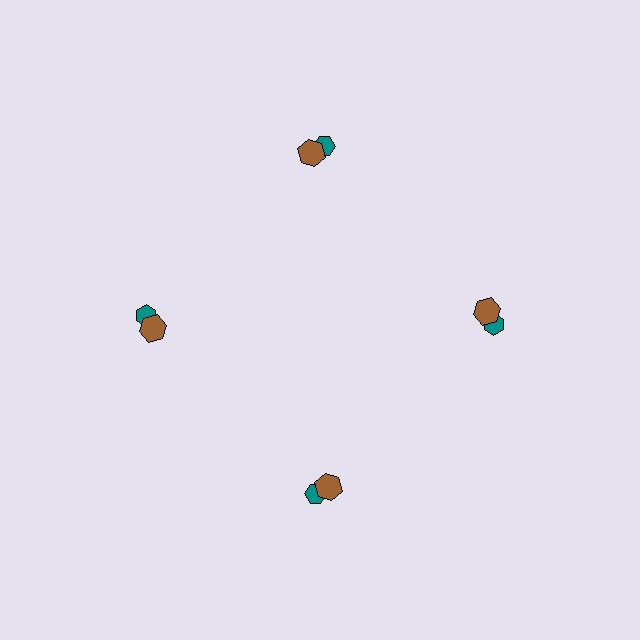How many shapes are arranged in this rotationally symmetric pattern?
There are 8 shapes, arranged in 4 groups of 2.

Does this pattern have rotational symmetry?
Yes, this pattern has 4-fold rotational symmetry. It looks the same after rotating 90 degrees around the center.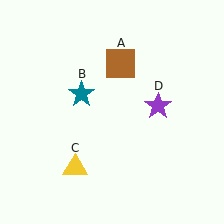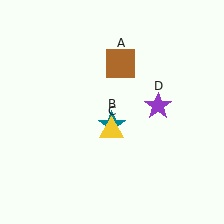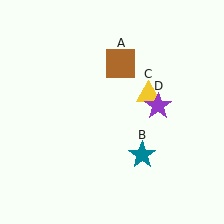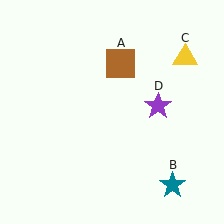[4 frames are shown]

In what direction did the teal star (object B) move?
The teal star (object B) moved down and to the right.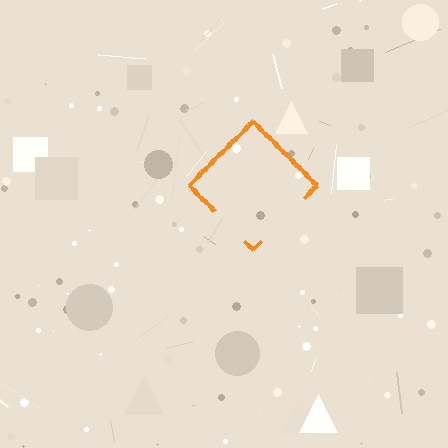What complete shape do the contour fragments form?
The contour fragments form a diamond.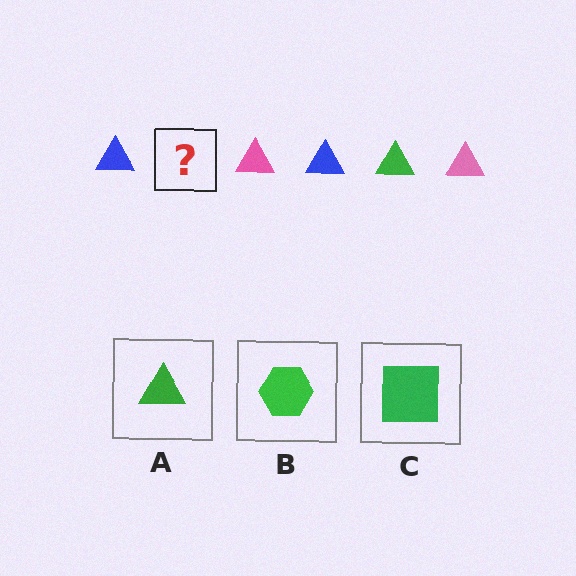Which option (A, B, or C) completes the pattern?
A.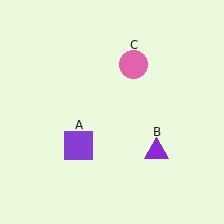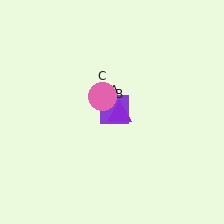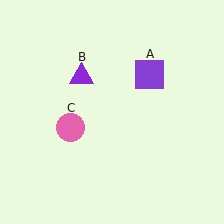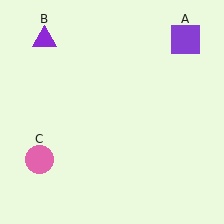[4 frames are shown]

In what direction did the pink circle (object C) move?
The pink circle (object C) moved down and to the left.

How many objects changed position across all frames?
3 objects changed position: purple square (object A), purple triangle (object B), pink circle (object C).